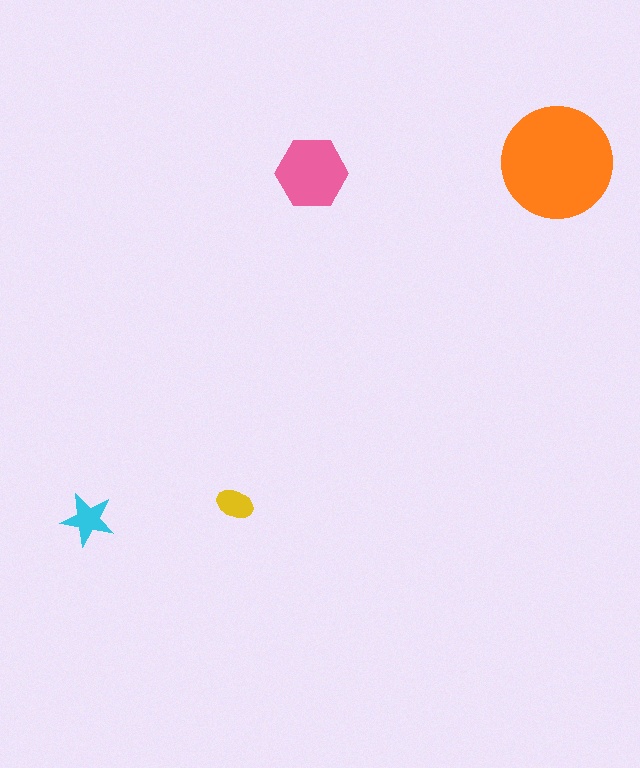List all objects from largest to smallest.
The orange circle, the pink hexagon, the cyan star, the yellow ellipse.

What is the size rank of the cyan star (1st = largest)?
3rd.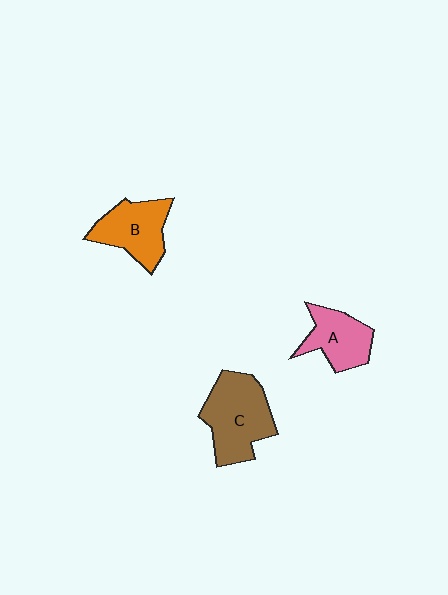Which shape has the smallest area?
Shape A (pink).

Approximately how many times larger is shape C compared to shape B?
Approximately 1.3 times.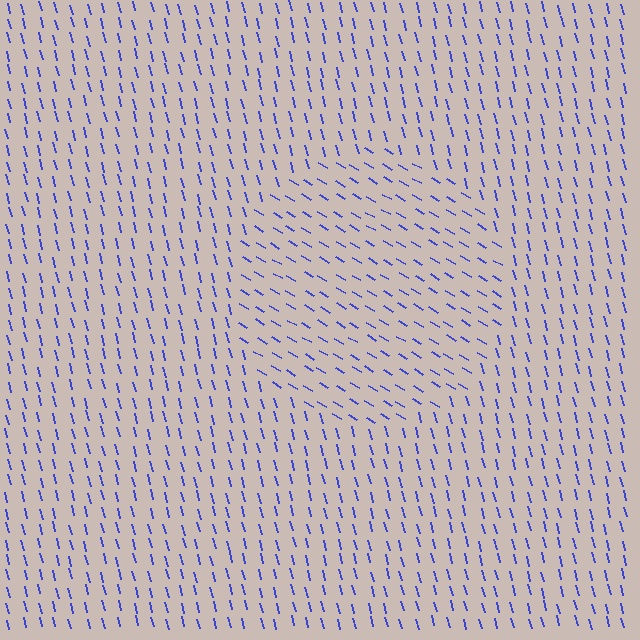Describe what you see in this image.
The image is filled with small blue line segments. A circle region in the image has lines oriented differently from the surrounding lines, creating a visible texture boundary.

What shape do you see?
I see a circle.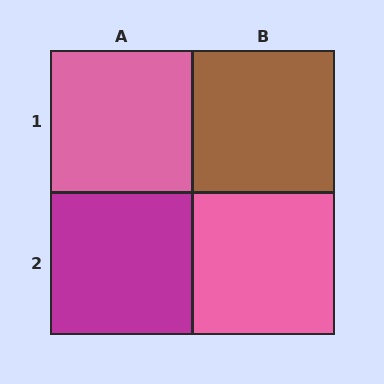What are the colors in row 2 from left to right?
Magenta, pink.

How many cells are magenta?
1 cell is magenta.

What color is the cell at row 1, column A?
Pink.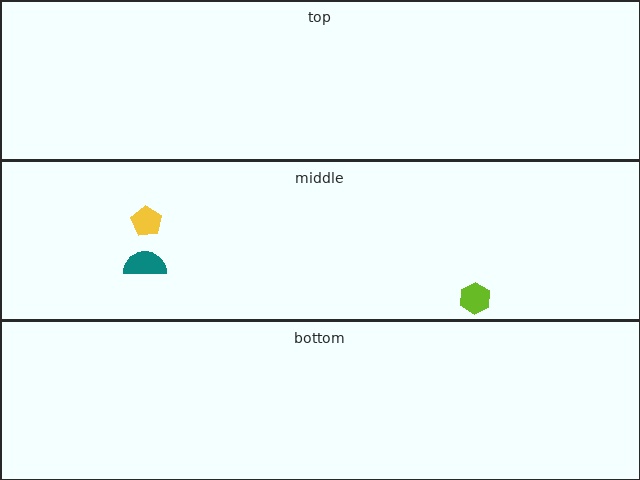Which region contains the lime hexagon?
The middle region.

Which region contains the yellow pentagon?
The middle region.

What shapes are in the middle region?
The teal semicircle, the yellow pentagon, the lime hexagon.